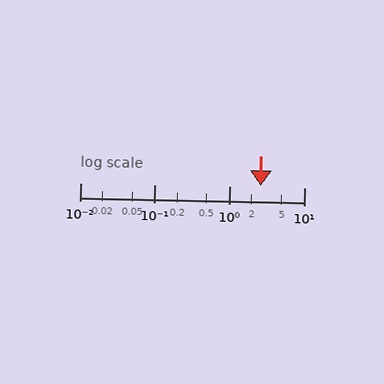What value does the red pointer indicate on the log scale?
The pointer indicates approximately 2.6.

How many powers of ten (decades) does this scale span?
The scale spans 3 decades, from 0.01 to 10.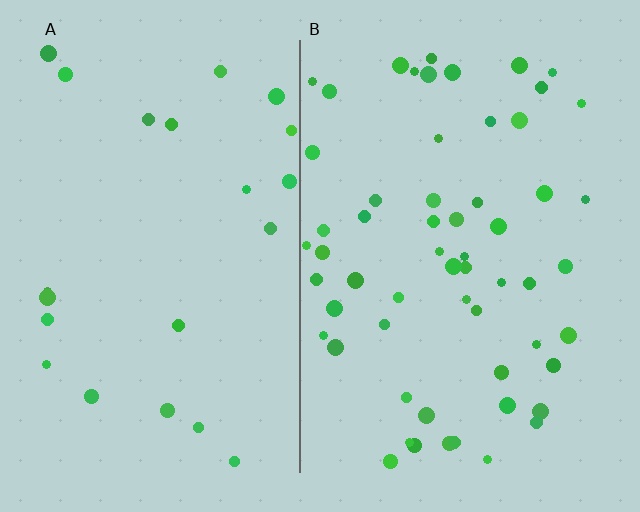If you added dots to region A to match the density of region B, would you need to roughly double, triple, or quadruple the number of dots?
Approximately triple.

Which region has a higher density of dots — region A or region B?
B (the right).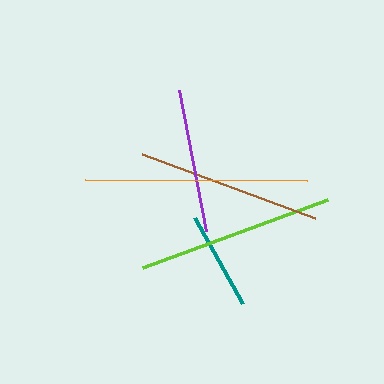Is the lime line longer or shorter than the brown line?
The lime line is longer than the brown line.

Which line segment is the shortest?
The teal line is the shortest at approximately 99 pixels.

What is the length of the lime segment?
The lime segment is approximately 198 pixels long.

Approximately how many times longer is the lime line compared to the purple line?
The lime line is approximately 1.4 times the length of the purple line.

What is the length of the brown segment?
The brown segment is approximately 184 pixels long.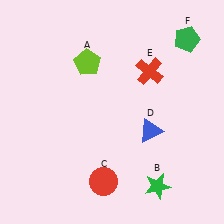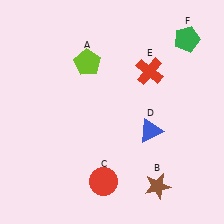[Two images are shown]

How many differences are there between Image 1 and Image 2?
There is 1 difference between the two images.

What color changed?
The star (B) changed from green in Image 1 to brown in Image 2.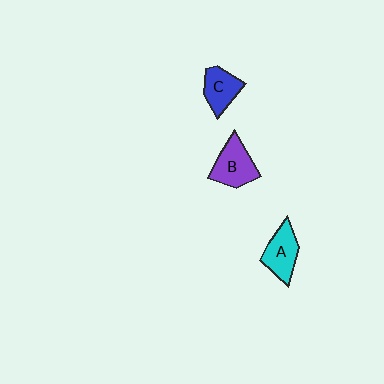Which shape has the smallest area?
Shape C (blue).